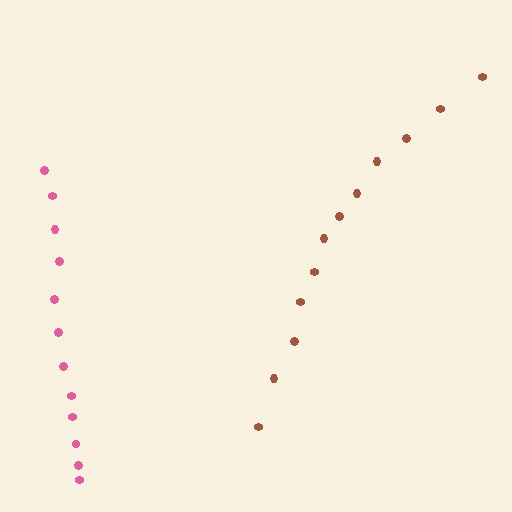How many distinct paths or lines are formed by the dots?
There are 2 distinct paths.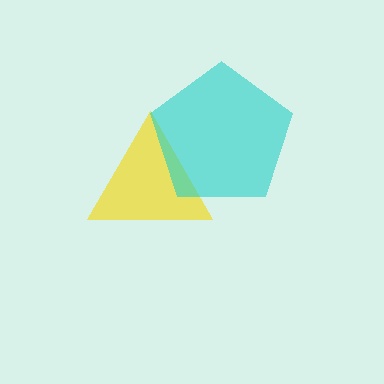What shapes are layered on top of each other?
The layered shapes are: a yellow triangle, a cyan pentagon.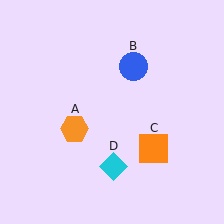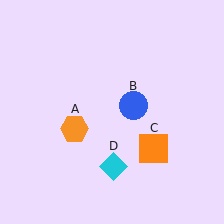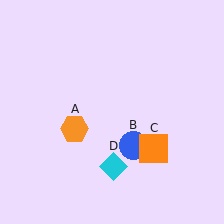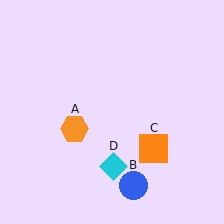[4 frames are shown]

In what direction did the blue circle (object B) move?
The blue circle (object B) moved down.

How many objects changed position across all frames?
1 object changed position: blue circle (object B).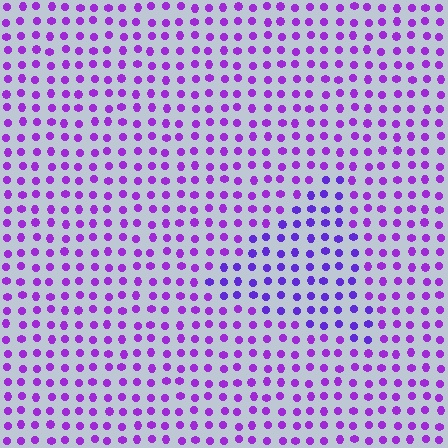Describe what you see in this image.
The image is filled with small purple elements in a uniform arrangement. A triangle-shaped region is visible where the elements are tinted to a slightly different hue, forming a subtle color boundary.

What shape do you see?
I see a triangle.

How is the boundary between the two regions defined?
The boundary is defined purely by a slight shift in hue (about 22 degrees). Spacing, size, and orientation are identical on both sides.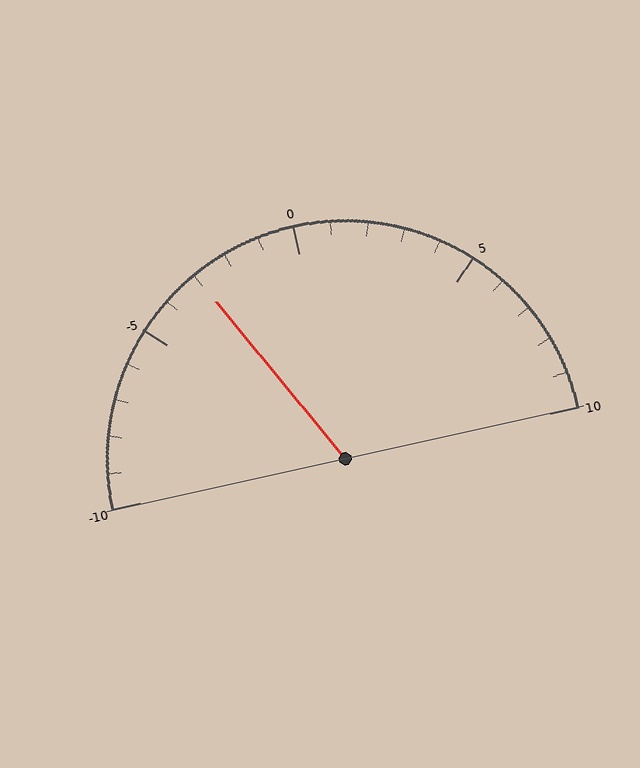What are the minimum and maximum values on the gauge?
The gauge ranges from -10 to 10.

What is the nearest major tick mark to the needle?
The nearest major tick mark is -5.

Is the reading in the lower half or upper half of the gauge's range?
The reading is in the lower half of the range (-10 to 10).